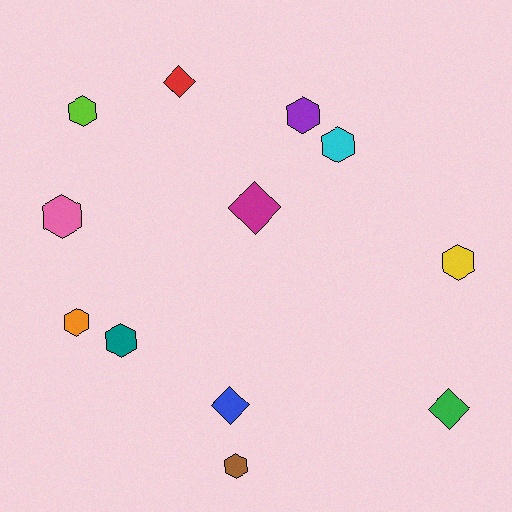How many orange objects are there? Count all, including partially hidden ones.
There is 1 orange object.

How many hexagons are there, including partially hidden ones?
There are 8 hexagons.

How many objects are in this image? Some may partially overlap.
There are 12 objects.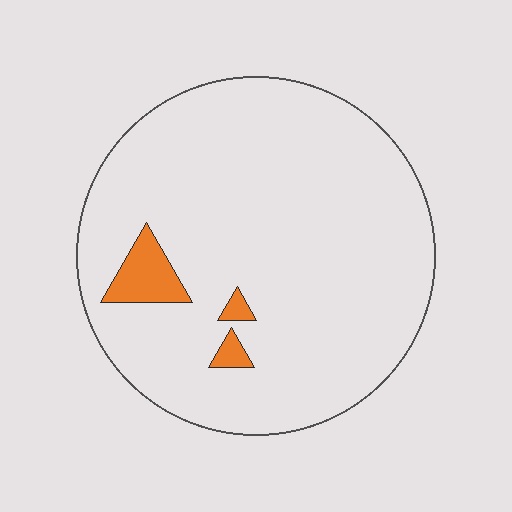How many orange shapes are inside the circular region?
3.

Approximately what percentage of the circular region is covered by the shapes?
Approximately 5%.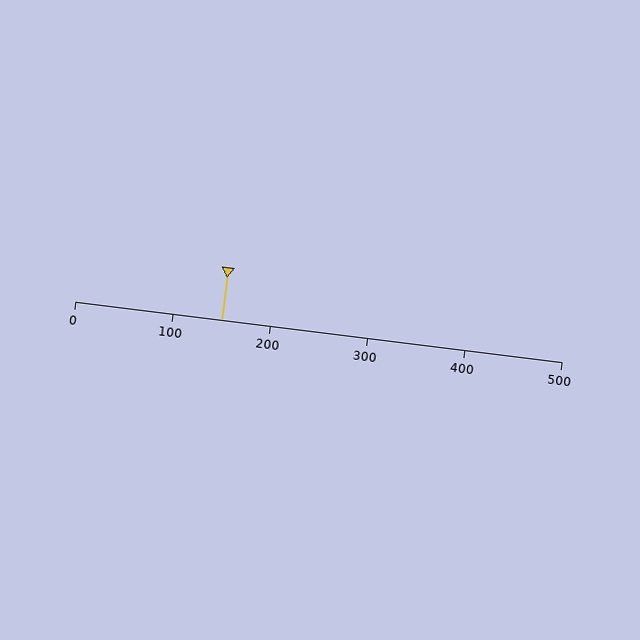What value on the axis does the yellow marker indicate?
The marker indicates approximately 150.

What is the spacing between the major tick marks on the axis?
The major ticks are spaced 100 apart.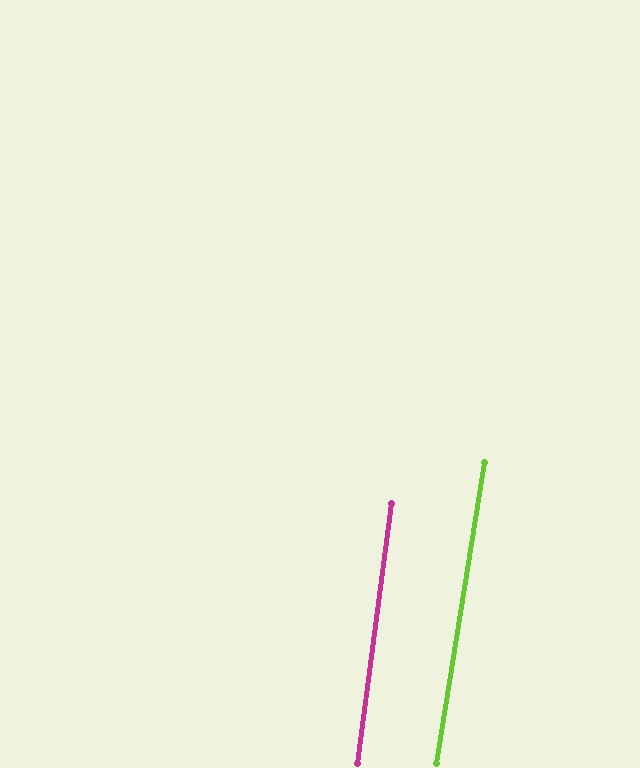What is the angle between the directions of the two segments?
Approximately 2 degrees.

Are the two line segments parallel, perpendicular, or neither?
Parallel — their directions differ by only 1.7°.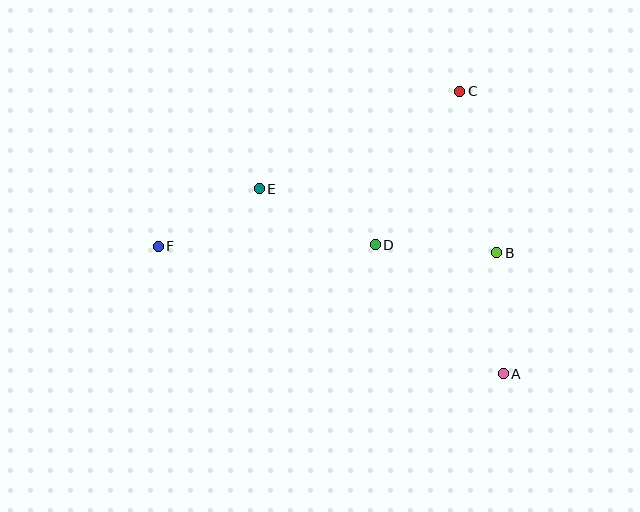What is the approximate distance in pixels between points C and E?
The distance between C and E is approximately 223 pixels.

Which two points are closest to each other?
Points E and F are closest to each other.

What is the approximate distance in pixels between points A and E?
The distance between A and E is approximately 307 pixels.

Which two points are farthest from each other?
Points A and F are farthest from each other.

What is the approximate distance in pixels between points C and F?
The distance between C and F is approximately 339 pixels.